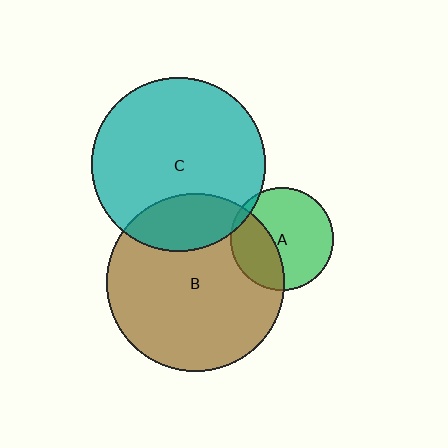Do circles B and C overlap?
Yes.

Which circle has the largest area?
Circle B (brown).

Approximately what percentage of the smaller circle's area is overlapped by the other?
Approximately 20%.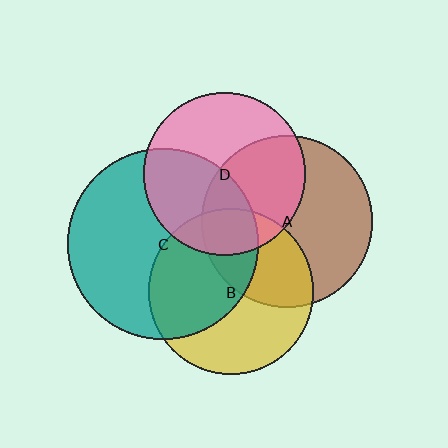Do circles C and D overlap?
Yes.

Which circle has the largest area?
Circle C (teal).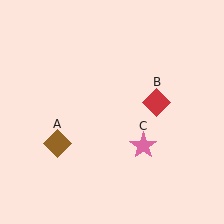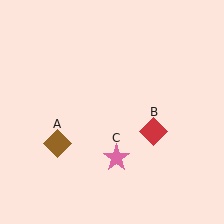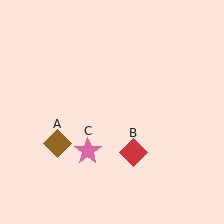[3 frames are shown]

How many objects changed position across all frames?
2 objects changed position: red diamond (object B), pink star (object C).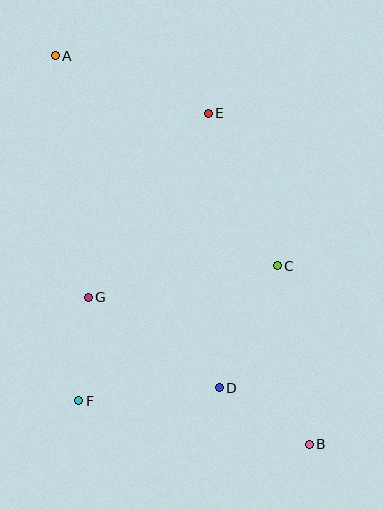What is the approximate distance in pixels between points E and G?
The distance between E and G is approximately 220 pixels.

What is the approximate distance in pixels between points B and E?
The distance between B and E is approximately 346 pixels.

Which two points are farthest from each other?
Points A and B are farthest from each other.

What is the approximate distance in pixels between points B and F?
The distance between B and F is approximately 235 pixels.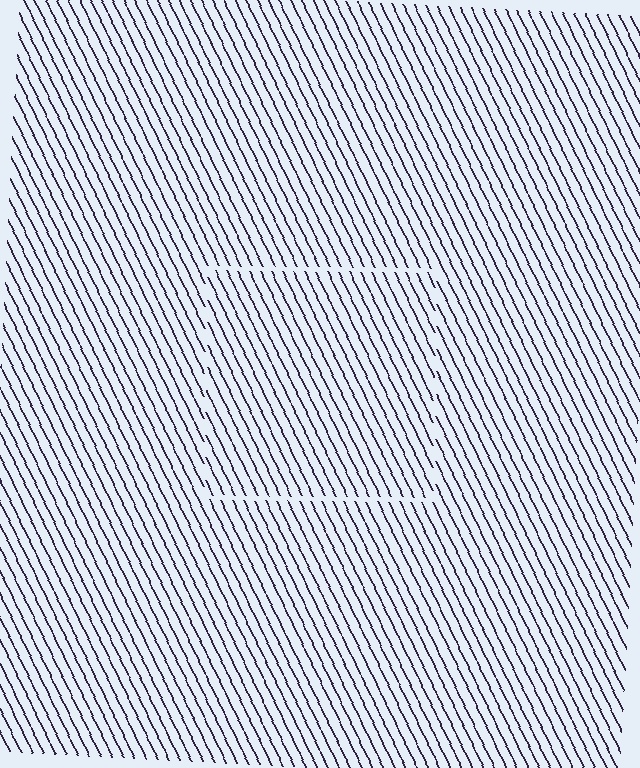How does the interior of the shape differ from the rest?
The interior of the shape contains the same grating, shifted by half a period — the contour is defined by the phase discontinuity where line-ends from the inner and outer gratings abut.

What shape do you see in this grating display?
An illusory square. The interior of the shape contains the same grating, shifted by half a period — the contour is defined by the phase discontinuity where line-ends from the inner and outer gratings abut.